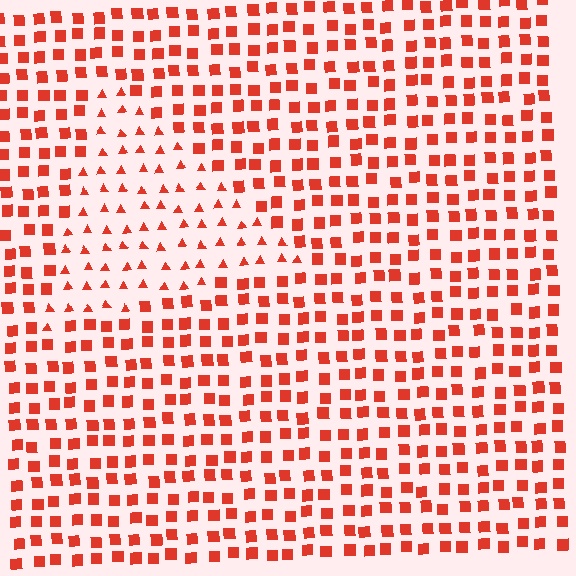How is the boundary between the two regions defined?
The boundary is defined by a change in element shape: triangles inside vs. squares outside. All elements share the same color and spacing.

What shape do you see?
I see a triangle.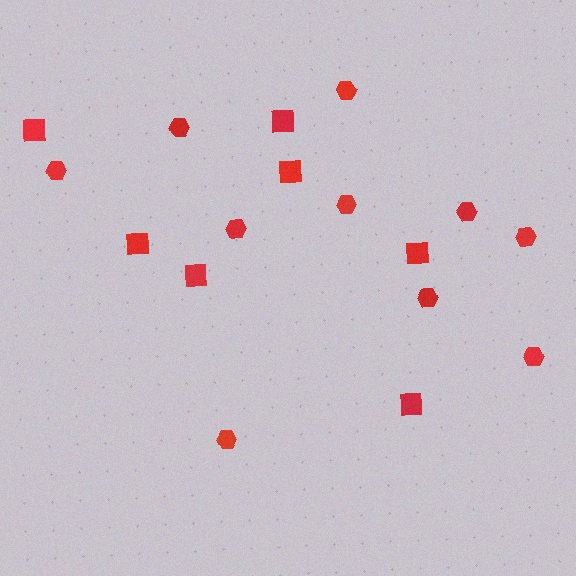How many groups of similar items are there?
There are 2 groups: one group of hexagons (10) and one group of squares (7).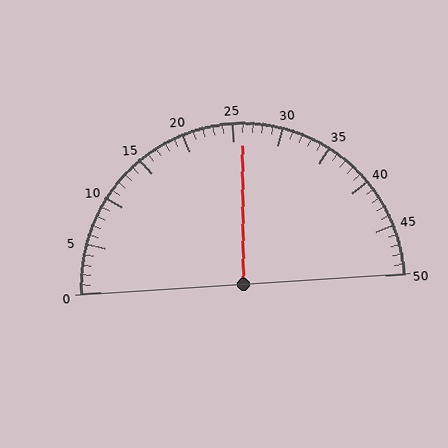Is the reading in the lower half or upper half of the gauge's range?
The reading is in the upper half of the range (0 to 50).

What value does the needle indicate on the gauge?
The needle indicates approximately 26.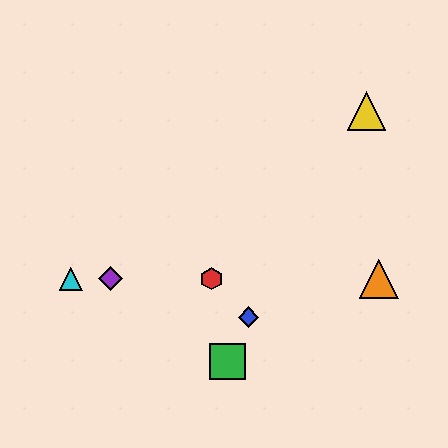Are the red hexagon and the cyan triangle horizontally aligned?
Yes, both are at y≈279.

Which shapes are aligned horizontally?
The red hexagon, the purple diamond, the orange triangle, the cyan triangle are aligned horizontally.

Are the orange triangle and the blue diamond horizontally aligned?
No, the orange triangle is at y≈279 and the blue diamond is at y≈317.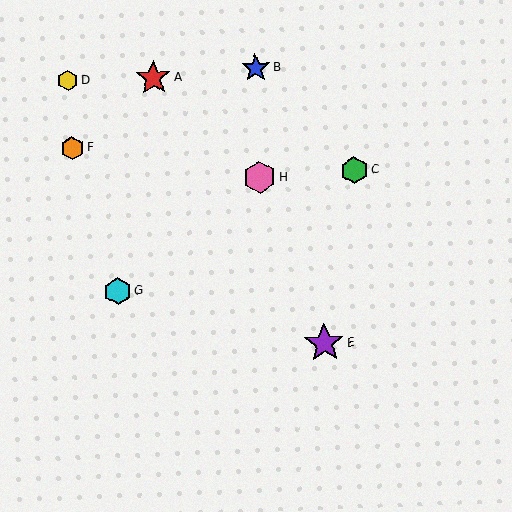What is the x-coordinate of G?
Object G is at x≈118.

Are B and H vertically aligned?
Yes, both are at x≈256.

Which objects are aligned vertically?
Objects B, H are aligned vertically.